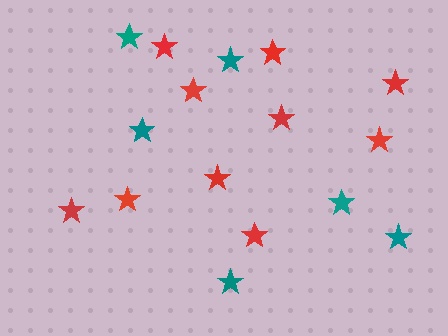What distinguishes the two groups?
There are 2 groups: one group of red stars (10) and one group of teal stars (6).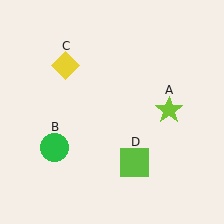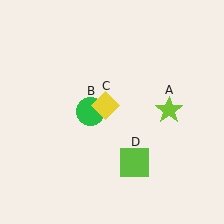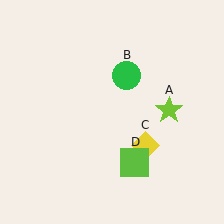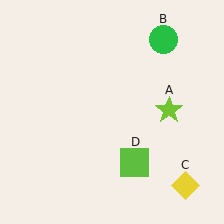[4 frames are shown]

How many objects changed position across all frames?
2 objects changed position: green circle (object B), yellow diamond (object C).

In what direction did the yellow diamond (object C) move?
The yellow diamond (object C) moved down and to the right.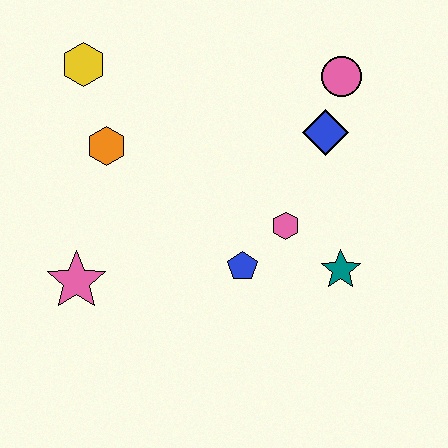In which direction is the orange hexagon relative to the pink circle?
The orange hexagon is to the left of the pink circle.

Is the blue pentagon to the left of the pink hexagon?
Yes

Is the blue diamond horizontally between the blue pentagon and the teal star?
Yes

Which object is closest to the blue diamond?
The pink circle is closest to the blue diamond.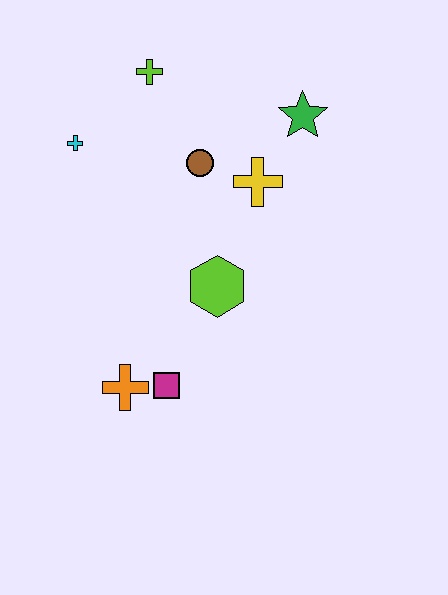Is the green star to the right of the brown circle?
Yes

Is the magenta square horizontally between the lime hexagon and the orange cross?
Yes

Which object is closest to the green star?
The yellow cross is closest to the green star.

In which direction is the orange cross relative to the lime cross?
The orange cross is below the lime cross.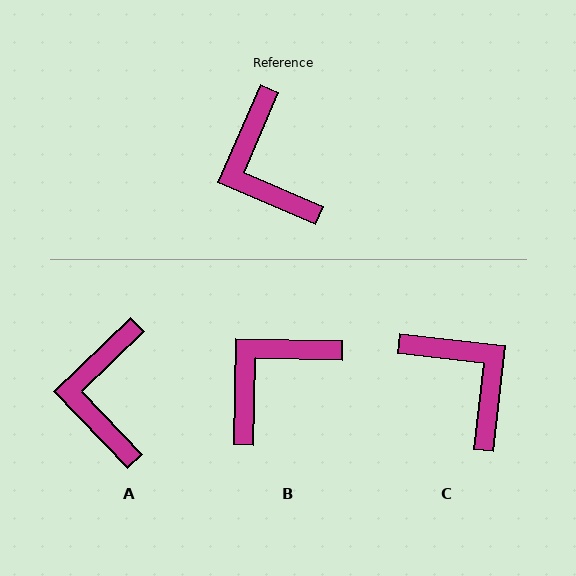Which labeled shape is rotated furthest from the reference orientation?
C, about 163 degrees away.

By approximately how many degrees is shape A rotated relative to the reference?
Approximately 23 degrees clockwise.